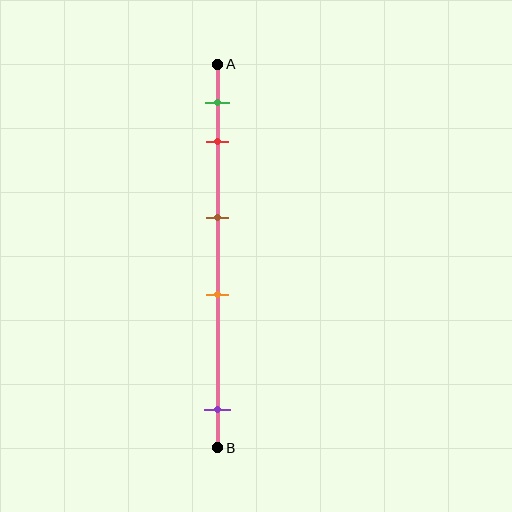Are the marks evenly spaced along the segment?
No, the marks are not evenly spaced.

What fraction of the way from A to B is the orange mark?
The orange mark is approximately 60% (0.6) of the way from A to B.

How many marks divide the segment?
There are 5 marks dividing the segment.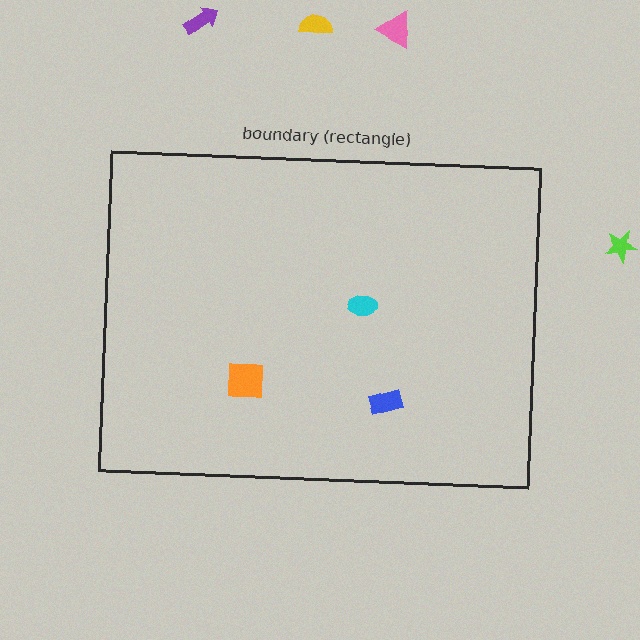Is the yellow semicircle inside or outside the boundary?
Outside.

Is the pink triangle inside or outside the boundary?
Outside.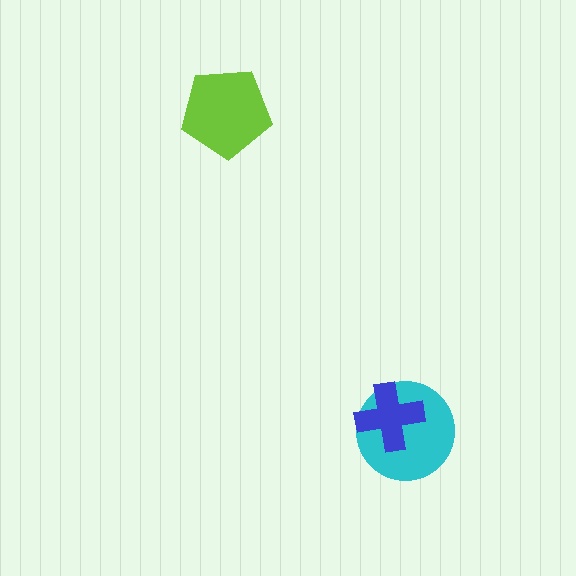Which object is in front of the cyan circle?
The blue cross is in front of the cyan circle.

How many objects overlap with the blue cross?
1 object overlaps with the blue cross.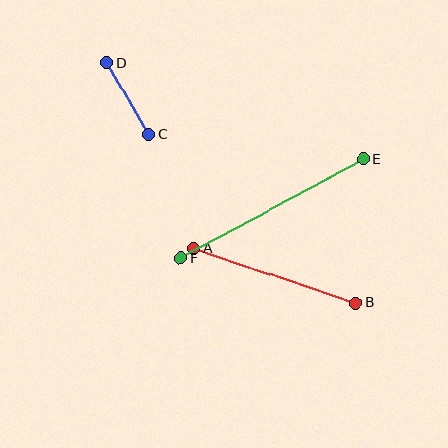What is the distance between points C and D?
The distance is approximately 83 pixels.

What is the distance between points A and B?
The distance is approximately 170 pixels.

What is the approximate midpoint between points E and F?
The midpoint is at approximately (273, 209) pixels.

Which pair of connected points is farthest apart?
Points E and F are farthest apart.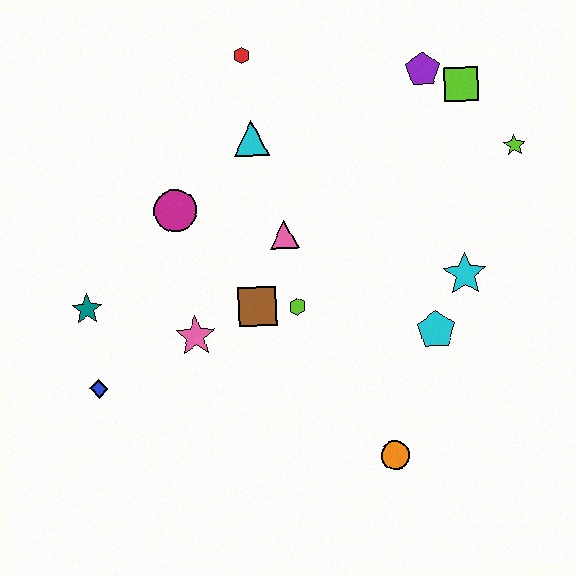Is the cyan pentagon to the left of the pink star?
No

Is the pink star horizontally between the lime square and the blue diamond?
Yes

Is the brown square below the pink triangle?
Yes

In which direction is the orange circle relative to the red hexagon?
The orange circle is below the red hexagon.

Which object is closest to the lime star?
The lime square is closest to the lime star.